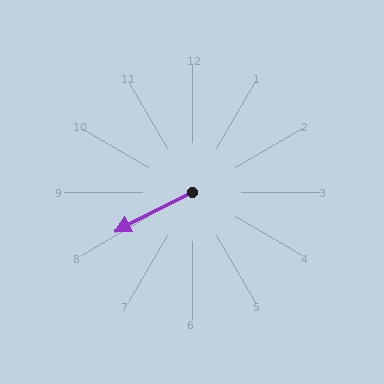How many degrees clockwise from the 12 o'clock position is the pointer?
Approximately 243 degrees.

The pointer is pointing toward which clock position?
Roughly 8 o'clock.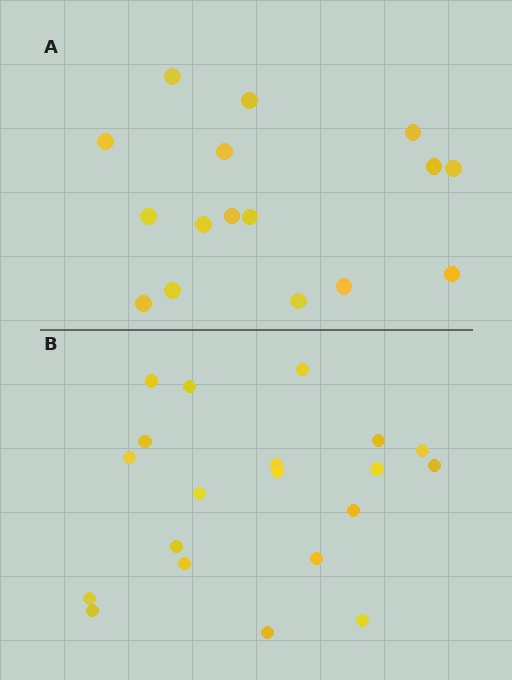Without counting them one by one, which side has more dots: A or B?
Region B (the bottom region) has more dots.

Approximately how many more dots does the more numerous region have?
Region B has about 4 more dots than region A.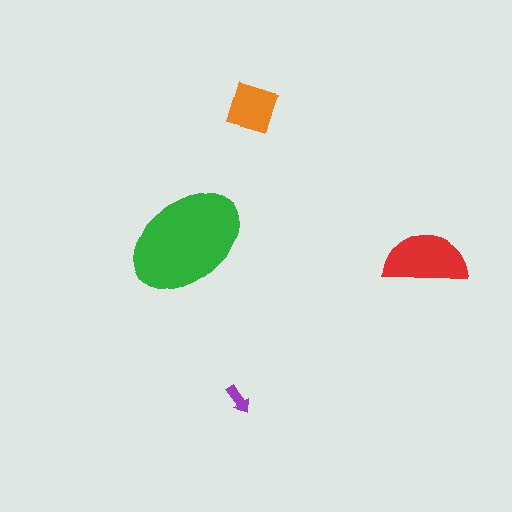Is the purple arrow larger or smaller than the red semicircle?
Smaller.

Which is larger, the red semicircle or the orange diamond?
The red semicircle.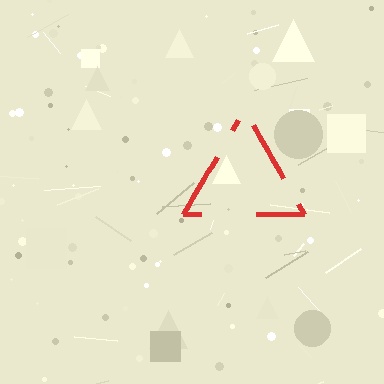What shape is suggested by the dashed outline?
The dashed outline suggests a triangle.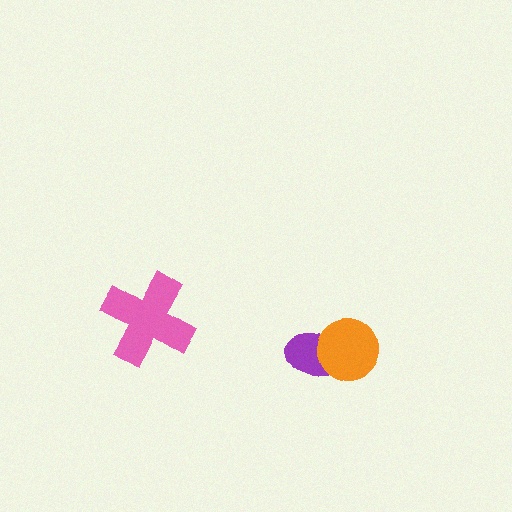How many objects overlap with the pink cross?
0 objects overlap with the pink cross.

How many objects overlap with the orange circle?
1 object overlaps with the orange circle.